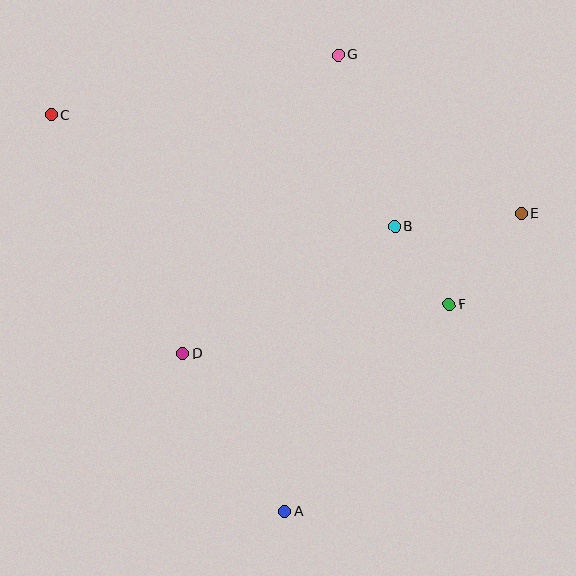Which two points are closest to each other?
Points B and F are closest to each other.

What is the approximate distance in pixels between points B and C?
The distance between B and C is approximately 361 pixels.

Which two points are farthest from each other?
Points C and E are farthest from each other.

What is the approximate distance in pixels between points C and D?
The distance between C and D is approximately 272 pixels.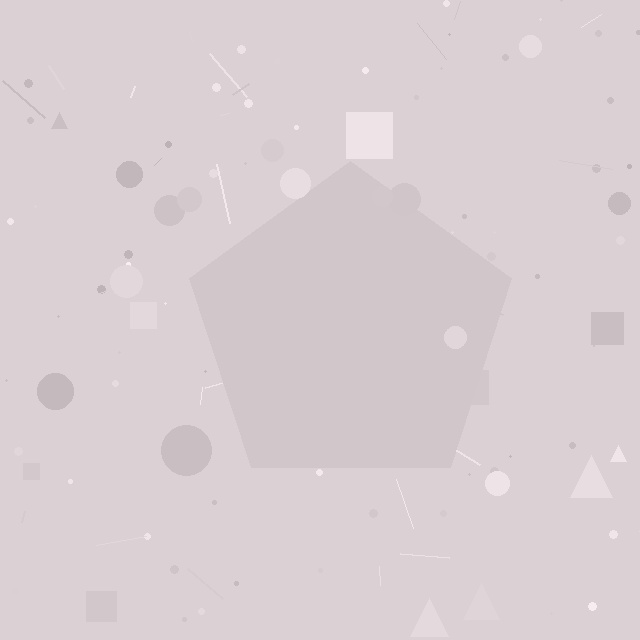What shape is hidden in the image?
A pentagon is hidden in the image.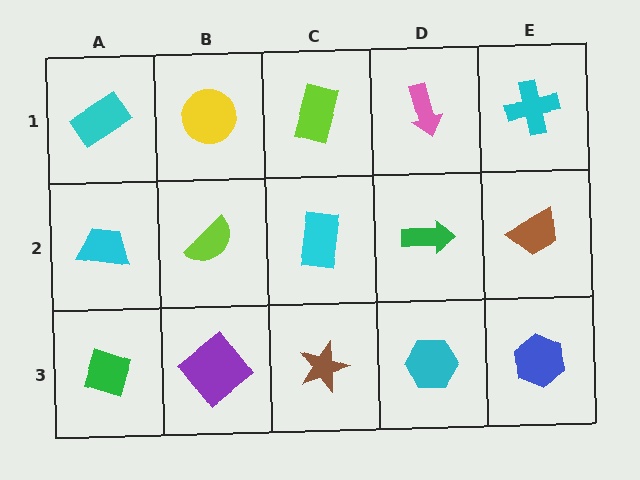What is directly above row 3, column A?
A cyan trapezoid.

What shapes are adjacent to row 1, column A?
A cyan trapezoid (row 2, column A), a yellow circle (row 1, column B).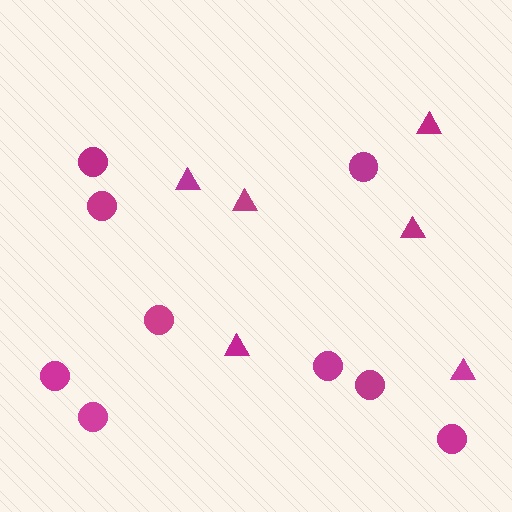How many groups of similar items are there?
There are 2 groups: one group of circles (9) and one group of triangles (6).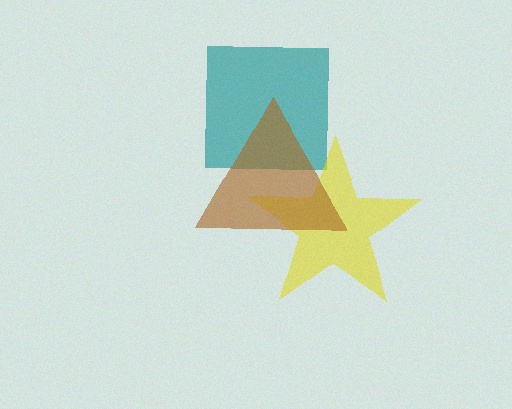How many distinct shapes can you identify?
There are 3 distinct shapes: a teal square, a yellow star, a brown triangle.